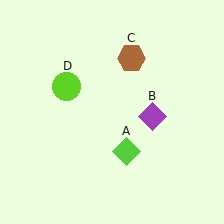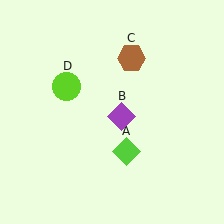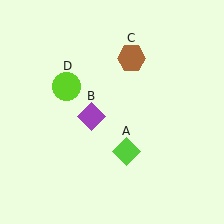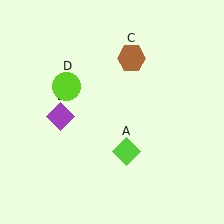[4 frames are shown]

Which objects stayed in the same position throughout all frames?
Lime diamond (object A) and brown hexagon (object C) and lime circle (object D) remained stationary.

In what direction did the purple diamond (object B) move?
The purple diamond (object B) moved left.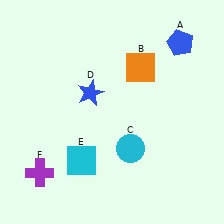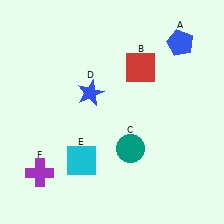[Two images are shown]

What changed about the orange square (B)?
In Image 1, B is orange. In Image 2, it changed to red.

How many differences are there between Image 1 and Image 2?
There are 2 differences between the two images.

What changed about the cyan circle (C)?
In Image 1, C is cyan. In Image 2, it changed to teal.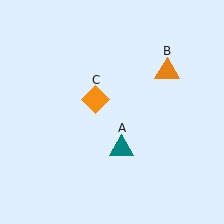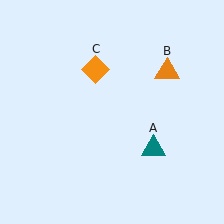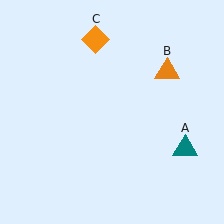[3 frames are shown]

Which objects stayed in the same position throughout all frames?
Orange triangle (object B) remained stationary.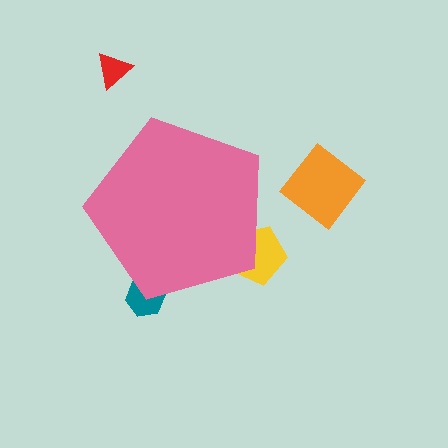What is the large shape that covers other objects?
A pink pentagon.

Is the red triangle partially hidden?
No, the red triangle is fully visible.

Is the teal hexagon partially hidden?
Yes, the teal hexagon is partially hidden behind the pink pentagon.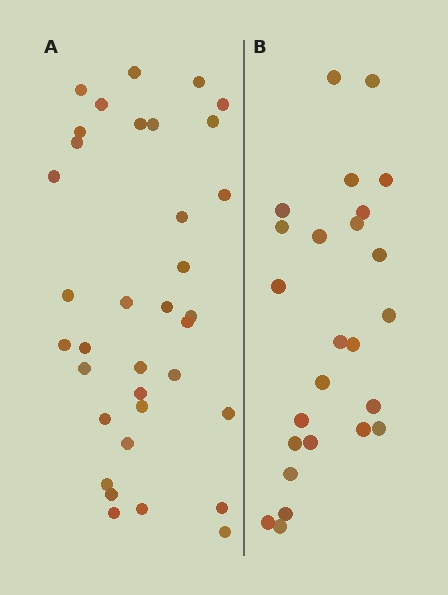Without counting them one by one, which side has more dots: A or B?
Region A (the left region) has more dots.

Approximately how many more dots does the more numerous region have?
Region A has roughly 10 or so more dots than region B.